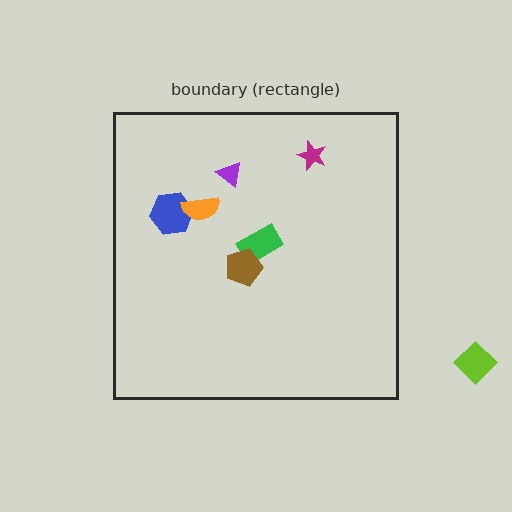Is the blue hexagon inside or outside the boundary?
Inside.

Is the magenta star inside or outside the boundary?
Inside.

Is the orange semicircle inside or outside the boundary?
Inside.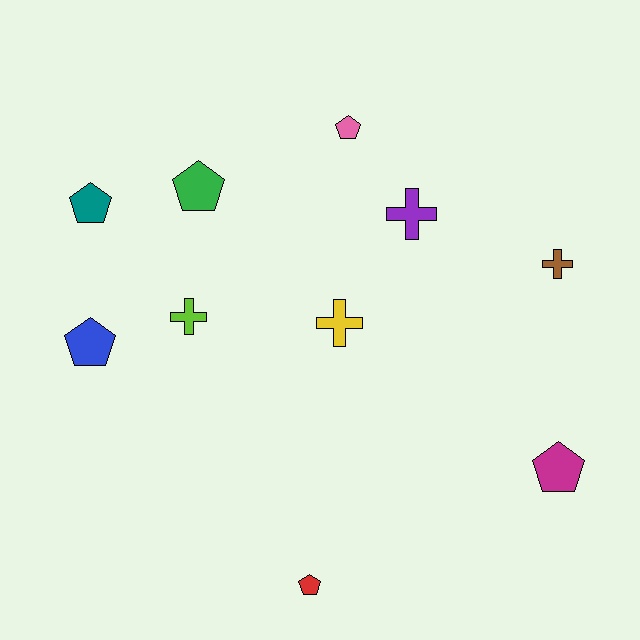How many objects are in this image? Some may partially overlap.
There are 10 objects.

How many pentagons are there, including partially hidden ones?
There are 6 pentagons.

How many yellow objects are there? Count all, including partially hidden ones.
There is 1 yellow object.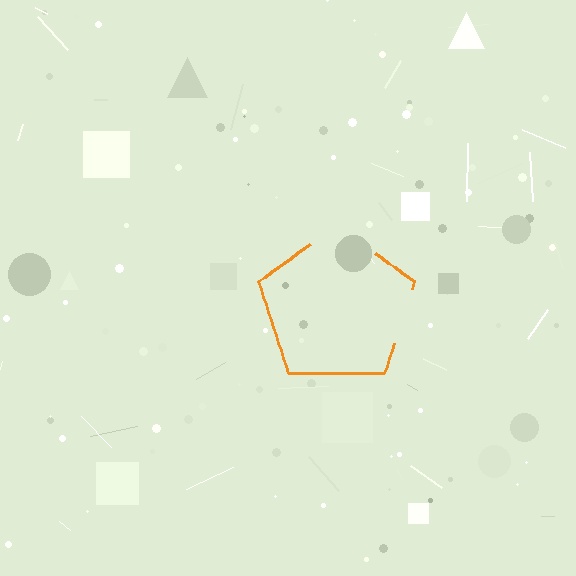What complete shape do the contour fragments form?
The contour fragments form a pentagon.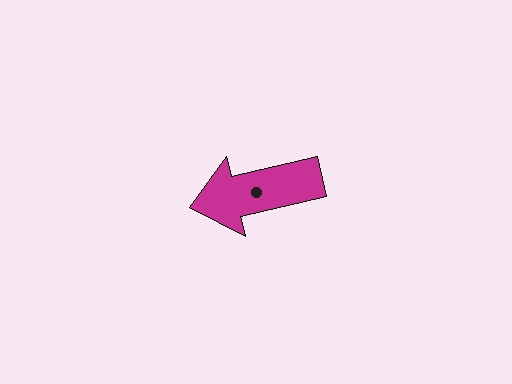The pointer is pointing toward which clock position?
Roughly 9 o'clock.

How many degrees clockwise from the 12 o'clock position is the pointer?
Approximately 257 degrees.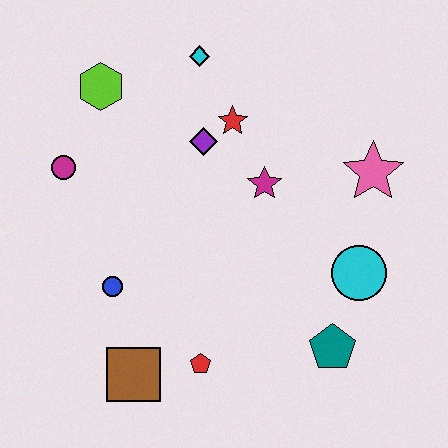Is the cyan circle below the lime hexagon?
Yes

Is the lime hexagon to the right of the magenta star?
No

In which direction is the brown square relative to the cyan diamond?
The brown square is below the cyan diamond.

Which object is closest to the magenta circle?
The lime hexagon is closest to the magenta circle.